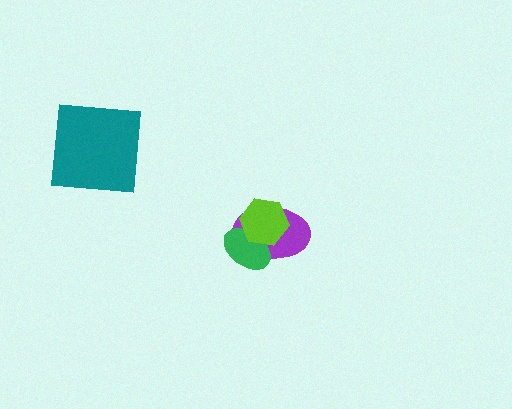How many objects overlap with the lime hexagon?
2 objects overlap with the lime hexagon.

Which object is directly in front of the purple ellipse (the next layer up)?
The green ellipse is directly in front of the purple ellipse.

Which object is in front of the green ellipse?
The lime hexagon is in front of the green ellipse.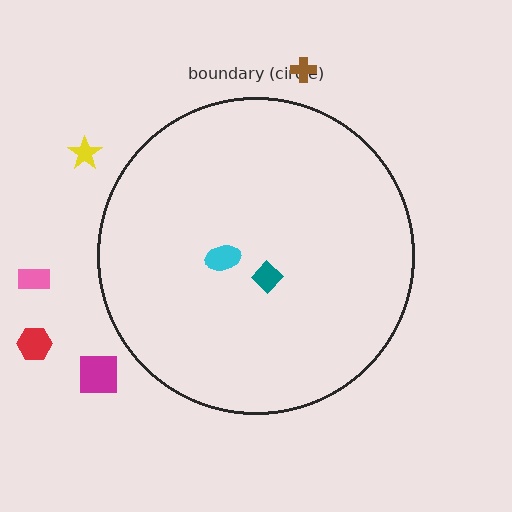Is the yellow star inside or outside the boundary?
Outside.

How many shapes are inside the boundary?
2 inside, 5 outside.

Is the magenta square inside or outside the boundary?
Outside.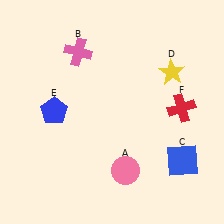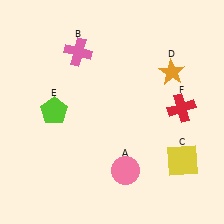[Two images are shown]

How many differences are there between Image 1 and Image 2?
There are 3 differences between the two images.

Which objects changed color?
C changed from blue to yellow. D changed from yellow to orange. E changed from blue to lime.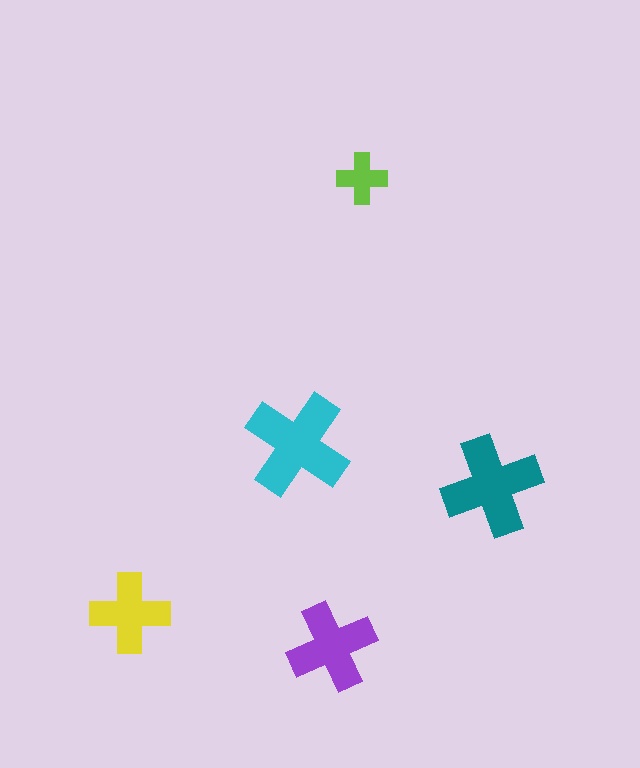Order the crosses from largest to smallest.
the cyan one, the teal one, the purple one, the yellow one, the lime one.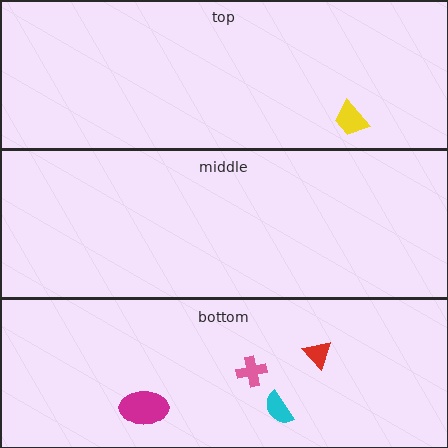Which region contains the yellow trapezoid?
The top region.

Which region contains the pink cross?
The bottom region.